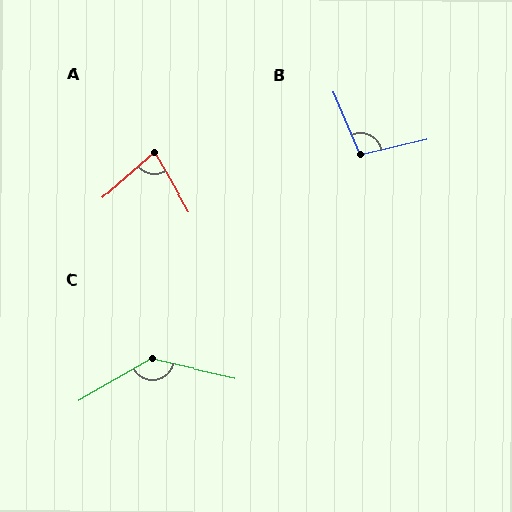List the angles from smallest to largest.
A (79°), B (100°), C (138°).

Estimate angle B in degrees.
Approximately 100 degrees.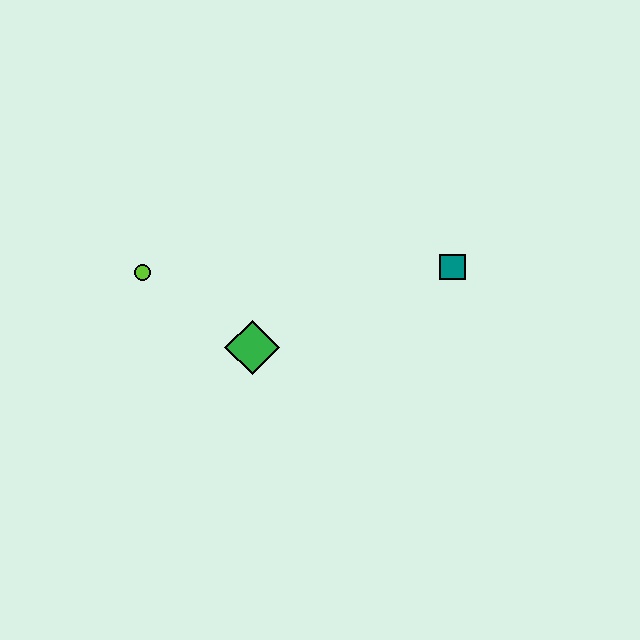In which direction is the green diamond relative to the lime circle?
The green diamond is to the right of the lime circle.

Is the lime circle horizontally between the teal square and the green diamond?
No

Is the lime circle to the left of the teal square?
Yes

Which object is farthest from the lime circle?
The teal square is farthest from the lime circle.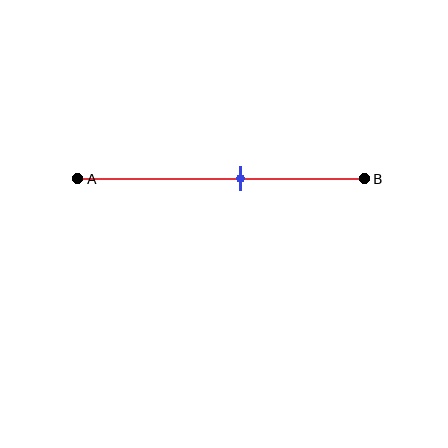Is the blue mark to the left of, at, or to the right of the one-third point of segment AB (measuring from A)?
The blue mark is to the right of the one-third point of segment AB.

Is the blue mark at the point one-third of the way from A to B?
No, the mark is at about 55% from A, not at the 33% one-third point.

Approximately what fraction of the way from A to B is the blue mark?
The blue mark is approximately 55% of the way from A to B.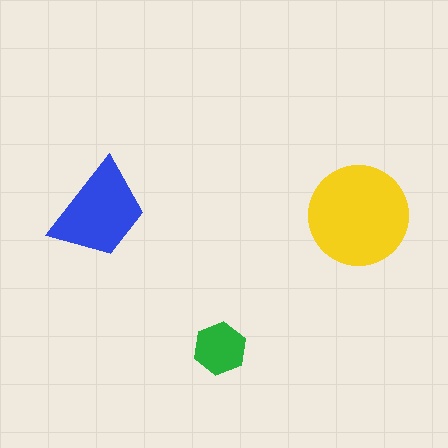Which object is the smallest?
The green hexagon.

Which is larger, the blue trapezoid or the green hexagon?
The blue trapezoid.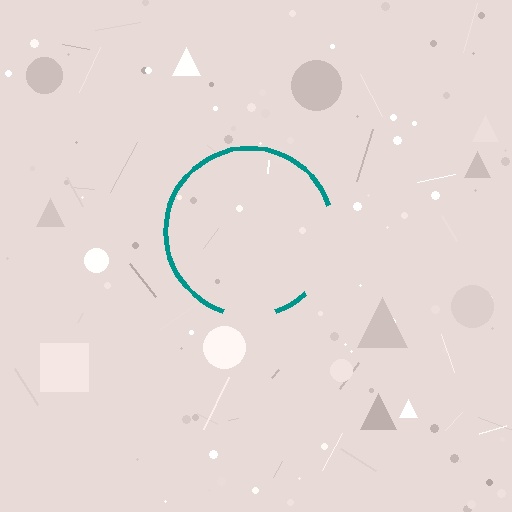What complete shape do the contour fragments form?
The contour fragments form a circle.